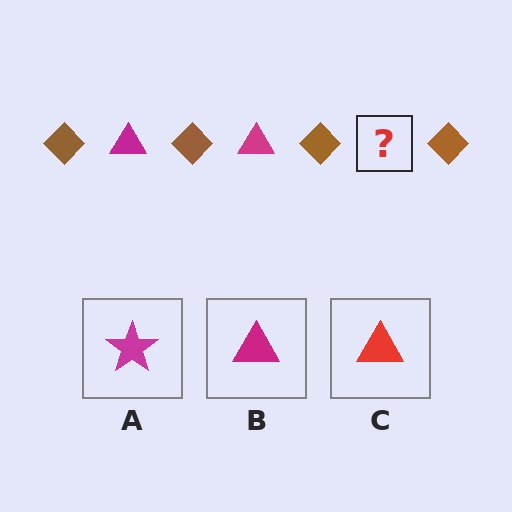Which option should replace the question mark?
Option B.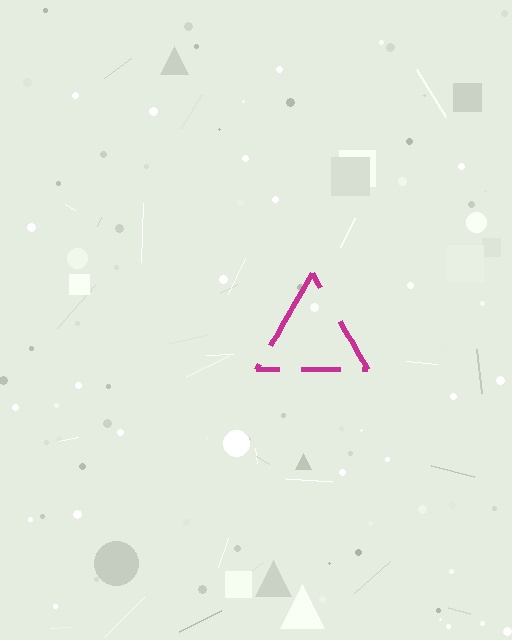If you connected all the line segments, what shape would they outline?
They would outline a triangle.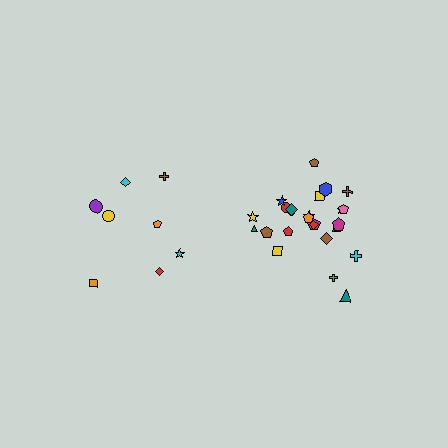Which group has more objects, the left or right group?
The right group.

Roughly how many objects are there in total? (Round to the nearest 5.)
Roughly 35 objects in total.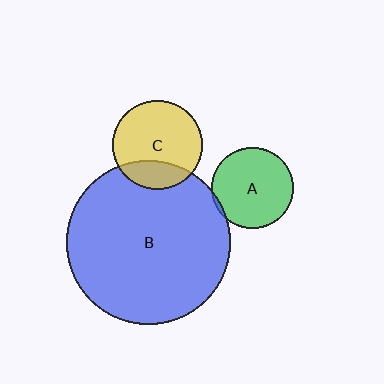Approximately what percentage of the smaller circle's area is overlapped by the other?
Approximately 25%.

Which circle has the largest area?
Circle B (blue).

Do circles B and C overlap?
Yes.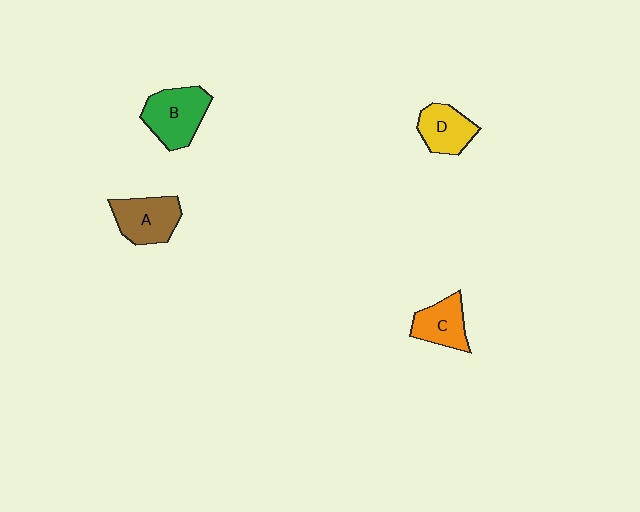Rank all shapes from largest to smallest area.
From largest to smallest: B (green), A (brown), D (yellow), C (orange).